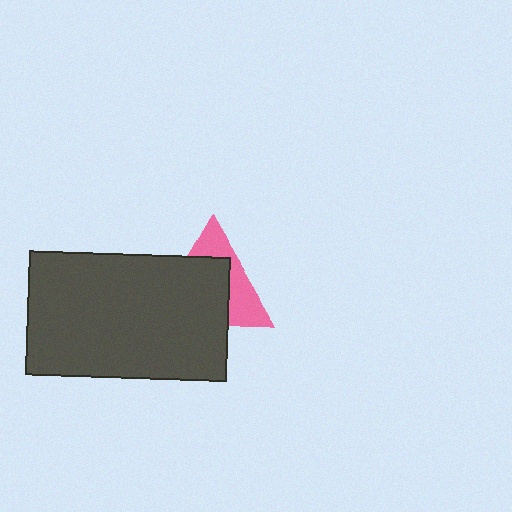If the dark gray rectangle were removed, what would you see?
You would see the complete pink triangle.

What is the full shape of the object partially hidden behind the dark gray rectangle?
The partially hidden object is a pink triangle.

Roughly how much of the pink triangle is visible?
A small part of it is visible (roughly 39%).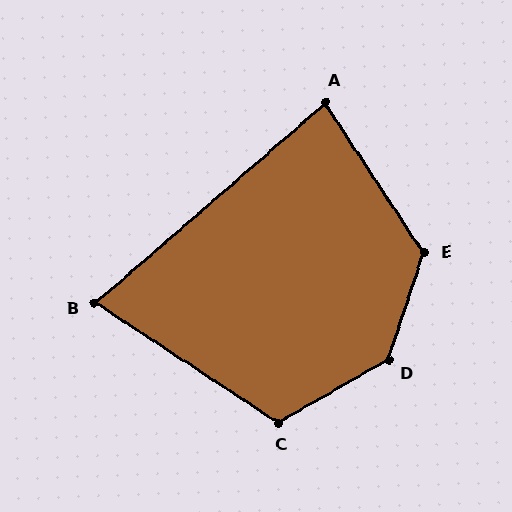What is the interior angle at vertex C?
Approximately 117 degrees (obtuse).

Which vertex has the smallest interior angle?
B, at approximately 74 degrees.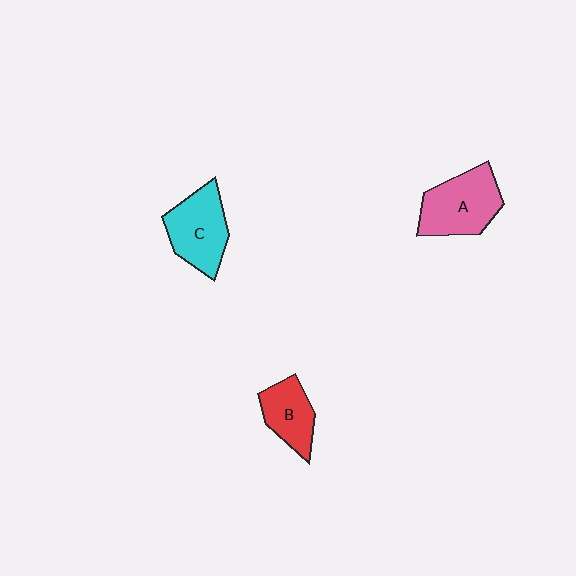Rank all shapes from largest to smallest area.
From largest to smallest: A (pink), C (cyan), B (red).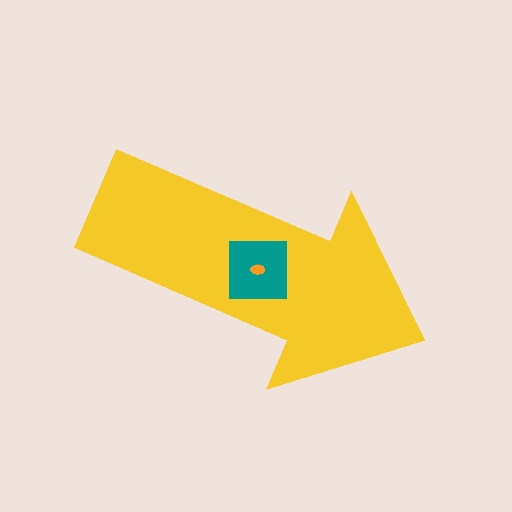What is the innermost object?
The orange ellipse.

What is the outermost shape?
The yellow arrow.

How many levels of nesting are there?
3.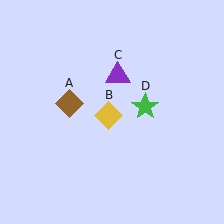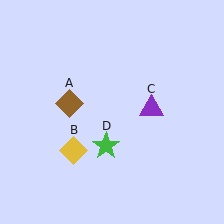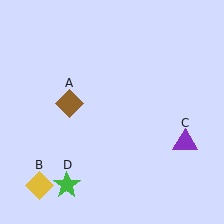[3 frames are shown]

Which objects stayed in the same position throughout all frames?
Brown diamond (object A) remained stationary.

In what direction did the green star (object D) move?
The green star (object D) moved down and to the left.